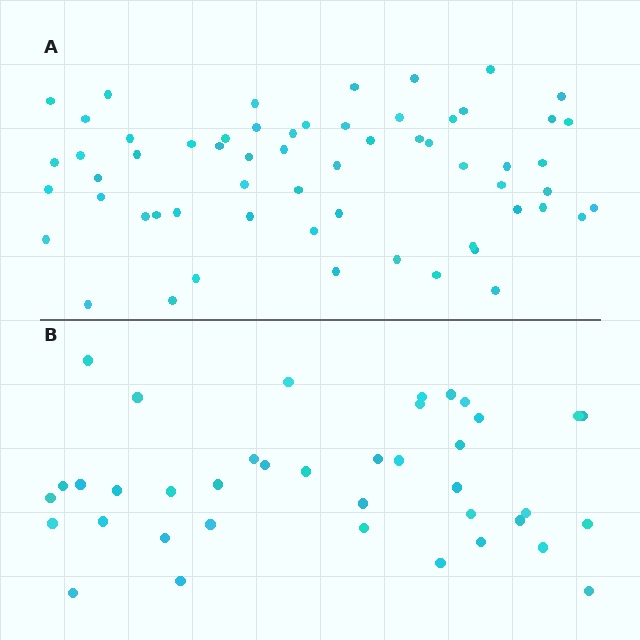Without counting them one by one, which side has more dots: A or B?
Region A (the top region) has more dots.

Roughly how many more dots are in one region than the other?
Region A has approximately 20 more dots than region B.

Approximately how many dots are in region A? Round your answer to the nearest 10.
About 60 dots.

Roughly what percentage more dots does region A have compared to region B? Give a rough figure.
About 55% more.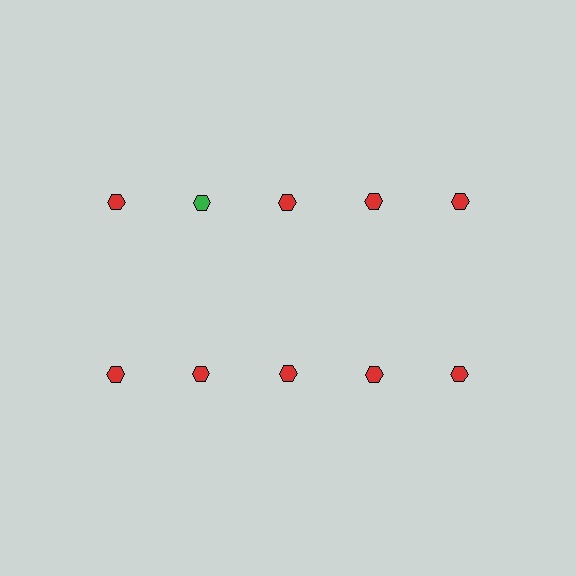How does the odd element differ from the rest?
It has a different color: green instead of red.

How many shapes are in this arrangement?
There are 10 shapes arranged in a grid pattern.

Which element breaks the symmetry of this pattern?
The green hexagon in the top row, second from left column breaks the symmetry. All other shapes are red hexagons.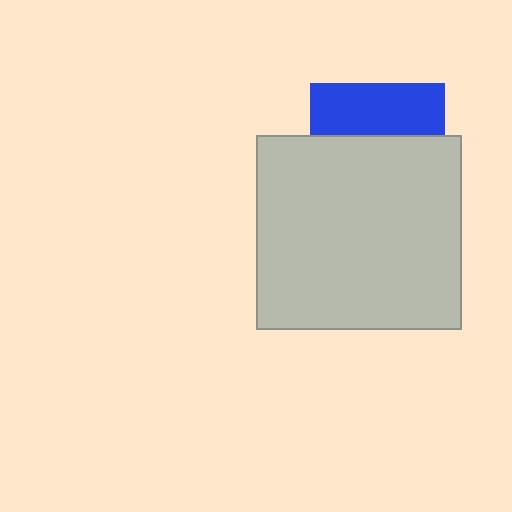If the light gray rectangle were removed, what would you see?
You would see the complete blue square.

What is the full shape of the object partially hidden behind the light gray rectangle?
The partially hidden object is a blue square.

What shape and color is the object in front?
The object in front is a light gray rectangle.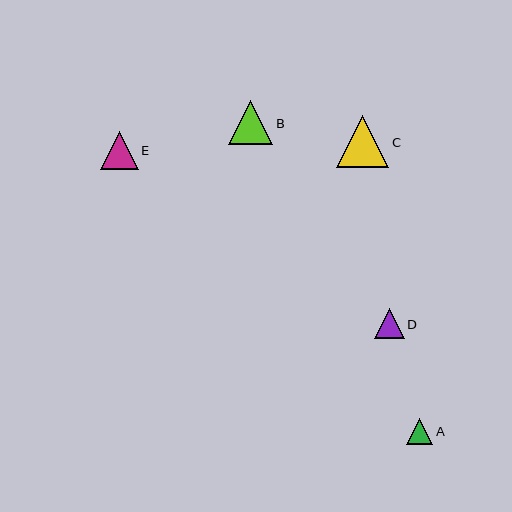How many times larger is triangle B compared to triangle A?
Triangle B is approximately 1.7 times the size of triangle A.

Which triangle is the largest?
Triangle C is the largest with a size of approximately 52 pixels.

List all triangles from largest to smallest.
From largest to smallest: C, B, E, D, A.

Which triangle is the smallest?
Triangle A is the smallest with a size of approximately 26 pixels.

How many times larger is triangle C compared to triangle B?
Triangle C is approximately 1.2 times the size of triangle B.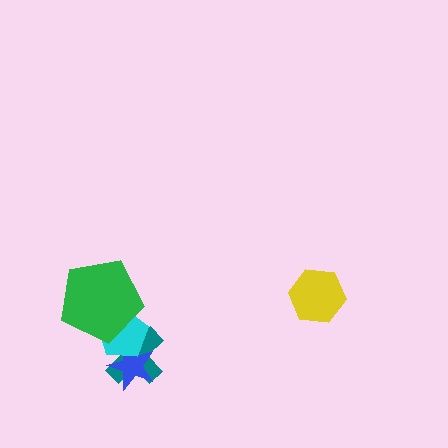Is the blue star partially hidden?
Yes, it is partially covered by another shape.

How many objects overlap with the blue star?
2 objects overlap with the blue star.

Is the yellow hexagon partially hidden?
No, no other shape covers it.